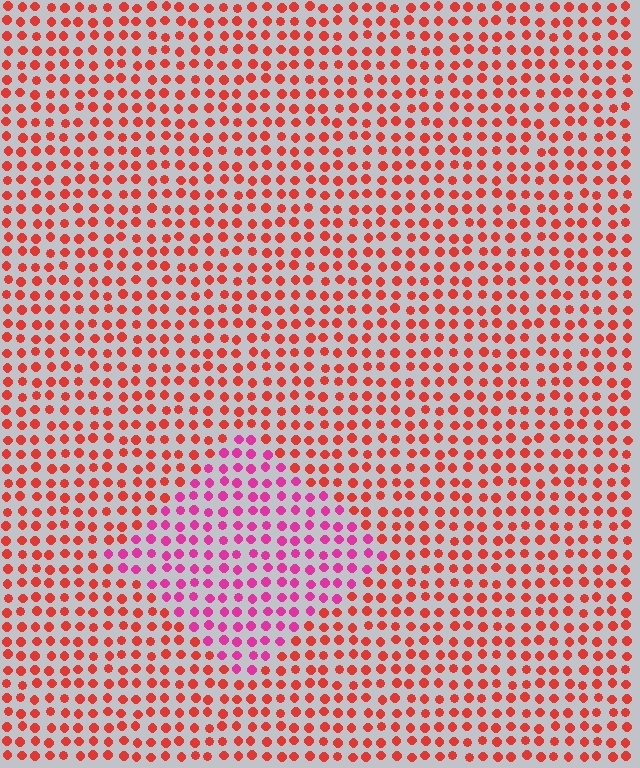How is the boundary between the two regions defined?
The boundary is defined purely by a slight shift in hue (about 41 degrees). Spacing, size, and orientation are identical on both sides.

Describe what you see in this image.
The image is filled with small red elements in a uniform arrangement. A diamond-shaped region is visible where the elements are tinted to a slightly different hue, forming a subtle color boundary.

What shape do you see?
I see a diamond.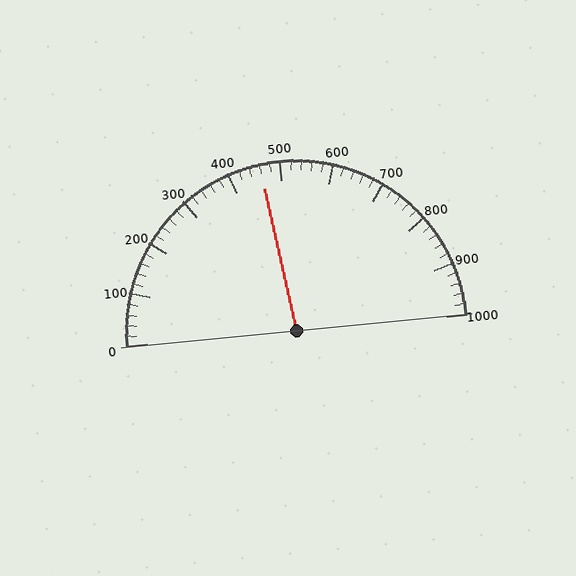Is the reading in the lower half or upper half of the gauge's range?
The reading is in the lower half of the range (0 to 1000).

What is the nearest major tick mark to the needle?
The nearest major tick mark is 500.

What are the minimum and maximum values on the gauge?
The gauge ranges from 0 to 1000.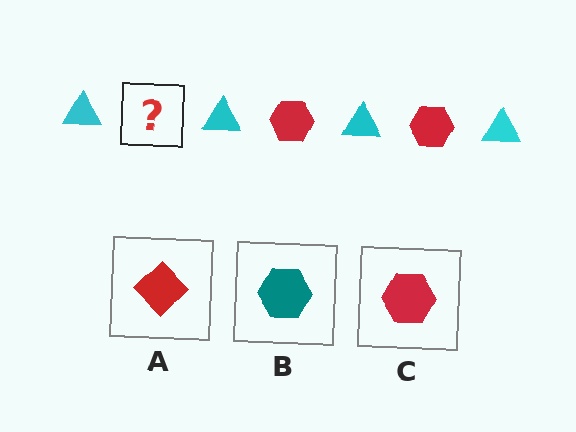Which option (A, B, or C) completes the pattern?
C.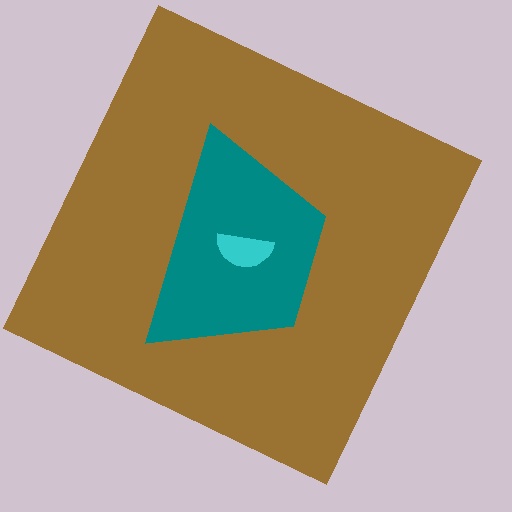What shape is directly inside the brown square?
The teal trapezoid.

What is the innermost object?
The cyan semicircle.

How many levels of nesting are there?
3.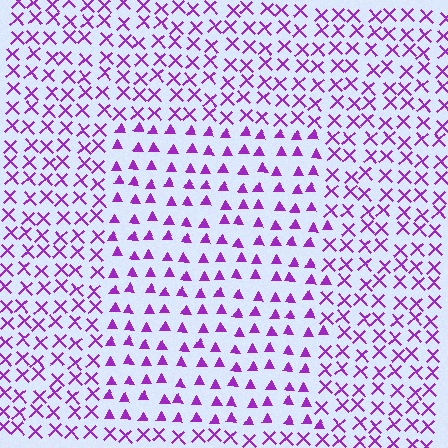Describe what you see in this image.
The image is filled with small purple elements arranged in a uniform grid. A rectangle-shaped region contains triangles, while the surrounding area contains X marks. The boundary is defined purely by the change in element shape.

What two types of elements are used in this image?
The image uses triangles inside the rectangle region and X marks outside it.